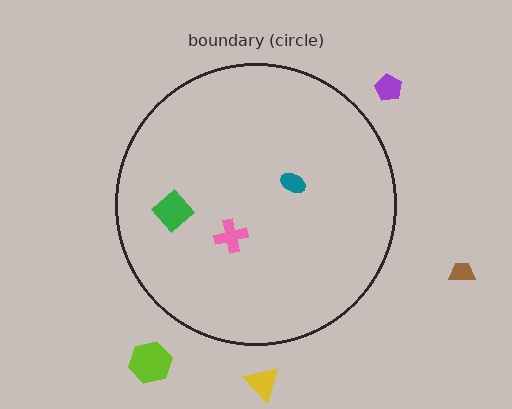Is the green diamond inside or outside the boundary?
Inside.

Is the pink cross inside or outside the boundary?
Inside.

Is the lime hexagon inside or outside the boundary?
Outside.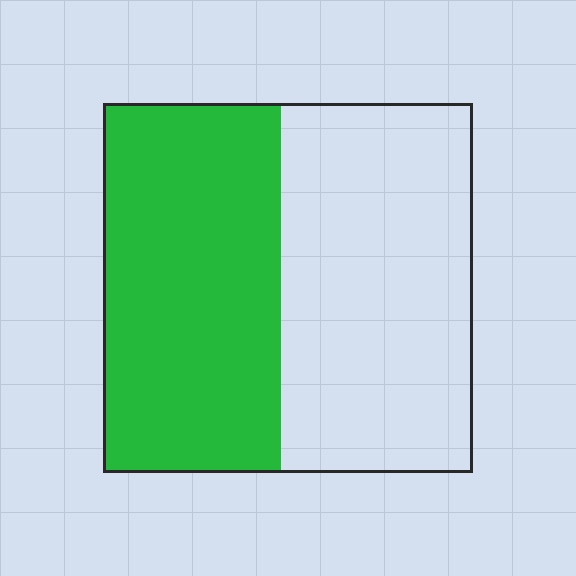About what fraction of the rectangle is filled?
About one half (1/2).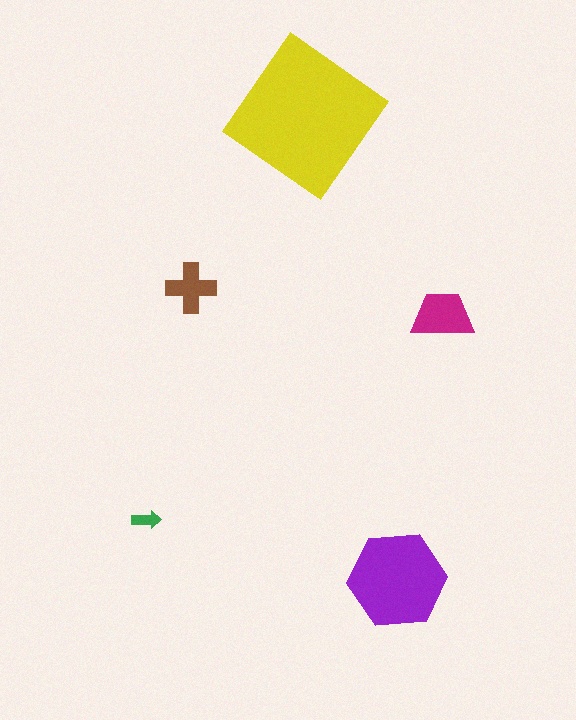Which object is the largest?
The yellow diamond.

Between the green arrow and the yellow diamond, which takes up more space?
The yellow diamond.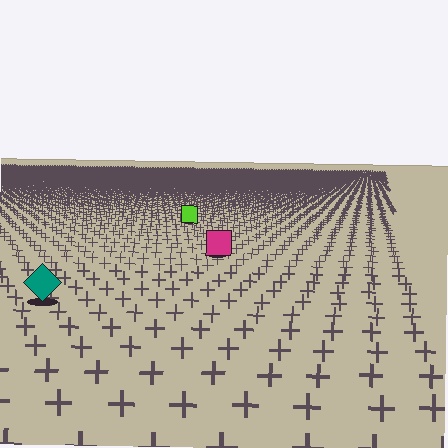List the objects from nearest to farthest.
From nearest to farthest: the teal diamond, the magenta square, the lime square.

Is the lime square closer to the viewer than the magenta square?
No. The magenta square is closer — you can tell from the texture gradient: the ground texture is coarser near it.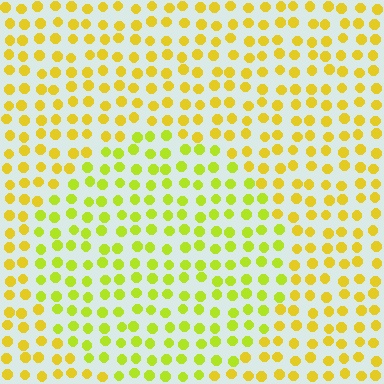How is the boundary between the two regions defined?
The boundary is defined purely by a slight shift in hue (about 25 degrees). Spacing, size, and orientation are identical on both sides.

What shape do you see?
I see a circle.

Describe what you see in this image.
The image is filled with small yellow elements in a uniform arrangement. A circle-shaped region is visible where the elements are tinted to a slightly different hue, forming a subtle color boundary.